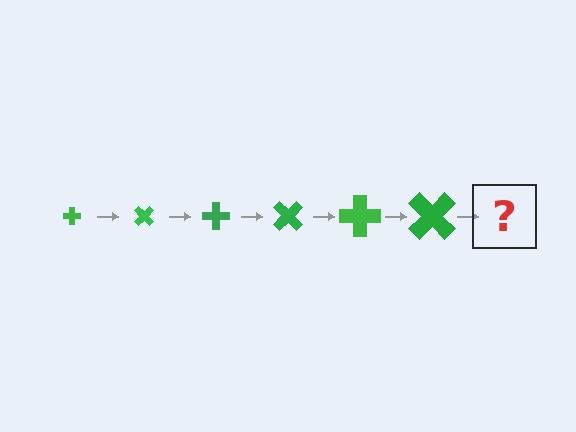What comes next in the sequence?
The next element should be a cross, larger than the previous one and rotated 270 degrees from the start.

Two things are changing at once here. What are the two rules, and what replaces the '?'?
The two rules are that the cross grows larger each step and it rotates 45 degrees each step. The '?' should be a cross, larger than the previous one and rotated 270 degrees from the start.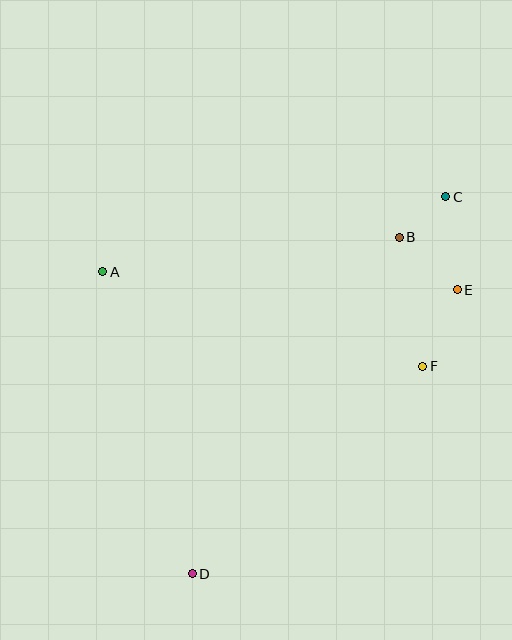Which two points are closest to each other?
Points B and C are closest to each other.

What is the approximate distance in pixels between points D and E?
The distance between D and E is approximately 389 pixels.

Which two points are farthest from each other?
Points C and D are farthest from each other.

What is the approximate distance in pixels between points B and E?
The distance between B and E is approximately 78 pixels.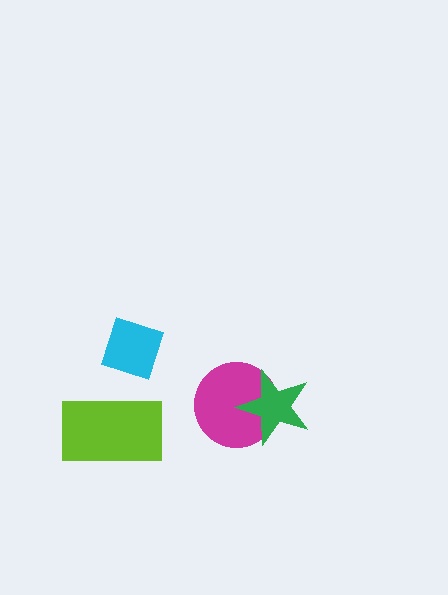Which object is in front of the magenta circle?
The green star is in front of the magenta circle.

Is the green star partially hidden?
No, no other shape covers it.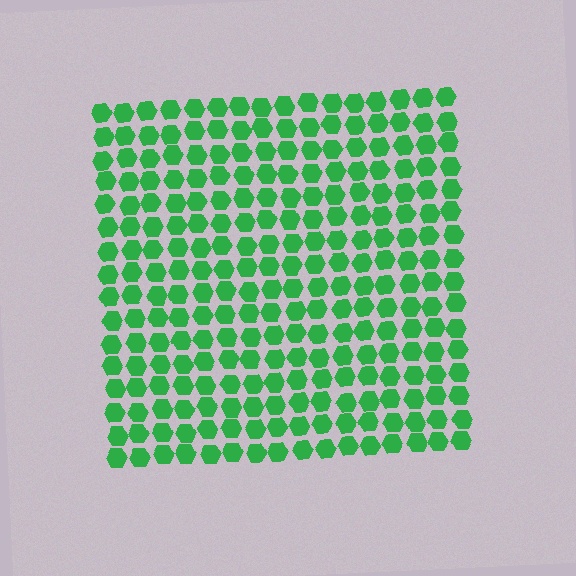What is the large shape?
The large shape is a square.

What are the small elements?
The small elements are hexagons.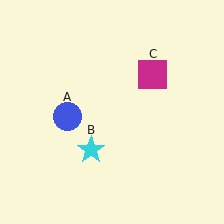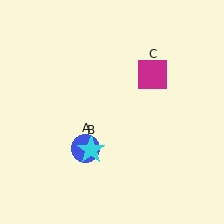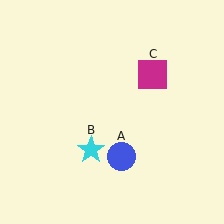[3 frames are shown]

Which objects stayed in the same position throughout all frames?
Cyan star (object B) and magenta square (object C) remained stationary.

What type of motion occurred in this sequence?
The blue circle (object A) rotated counterclockwise around the center of the scene.